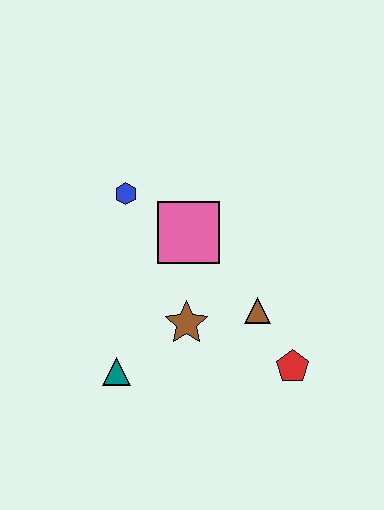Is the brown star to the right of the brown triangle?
No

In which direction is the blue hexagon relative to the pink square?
The blue hexagon is to the left of the pink square.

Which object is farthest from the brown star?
The blue hexagon is farthest from the brown star.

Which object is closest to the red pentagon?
The brown triangle is closest to the red pentagon.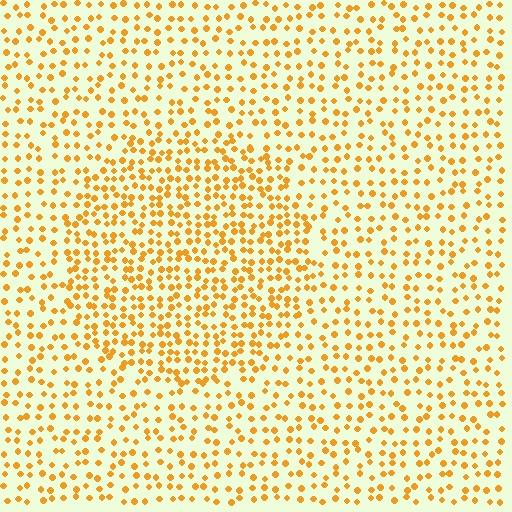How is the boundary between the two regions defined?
The boundary is defined by a change in element density (approximately 1.6x ratio). All elements are the same color, size, and shape.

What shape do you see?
I see a circle.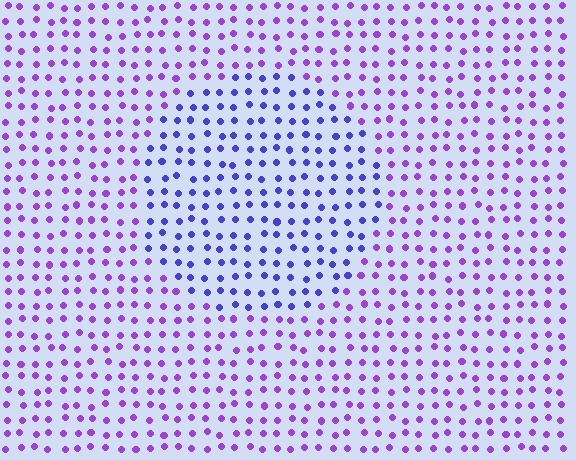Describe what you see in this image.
The image is filled with small purple elements in a uniform arrangement. A circle-shaped region is visible where the elements are tinted to a slightly different hue, forming a subtle color boundary.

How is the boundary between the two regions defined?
The boundary is defined purely by a slight shift in hue (about 35 degrees). Spacing, size, and orientation are identical on both sides.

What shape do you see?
I see a circle.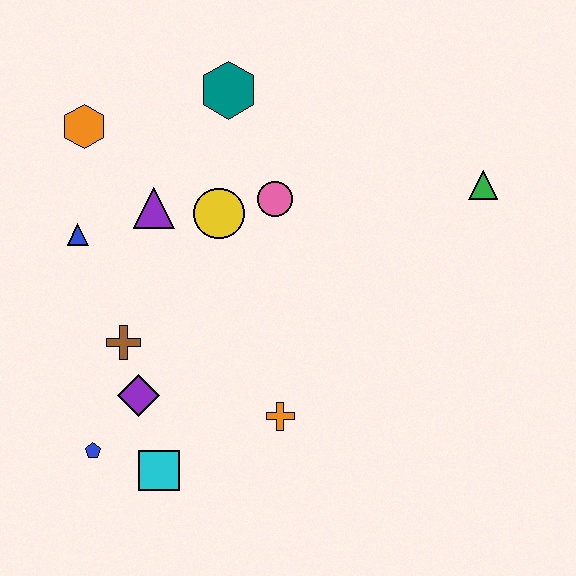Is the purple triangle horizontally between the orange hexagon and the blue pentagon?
No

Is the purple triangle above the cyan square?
Yes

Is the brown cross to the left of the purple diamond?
Yes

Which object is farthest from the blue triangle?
The green triangle is farthest from the blue triangle.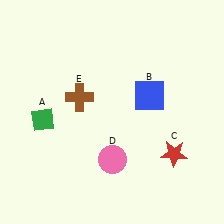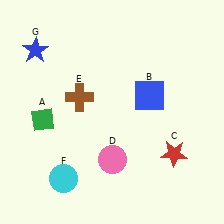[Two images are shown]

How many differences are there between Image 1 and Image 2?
There are 2 differences between the two images.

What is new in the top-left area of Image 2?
A blue star (G) was added in the top-left area of Image 2.